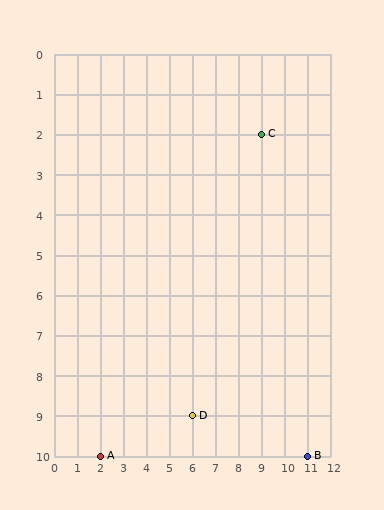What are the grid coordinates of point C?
Point C is at grid coordinates (9, 2).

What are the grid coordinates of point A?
Point A is at grid coordinates (2, 10).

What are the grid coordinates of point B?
Point B is at grid coordinates (11, 10).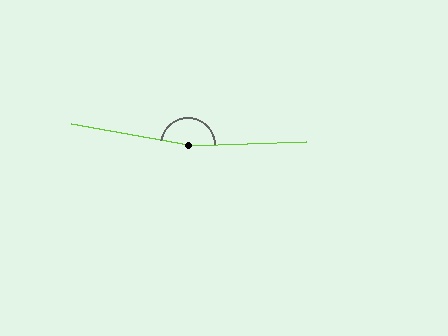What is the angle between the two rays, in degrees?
Approximately 168 degrees.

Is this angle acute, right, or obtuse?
It is obtuse.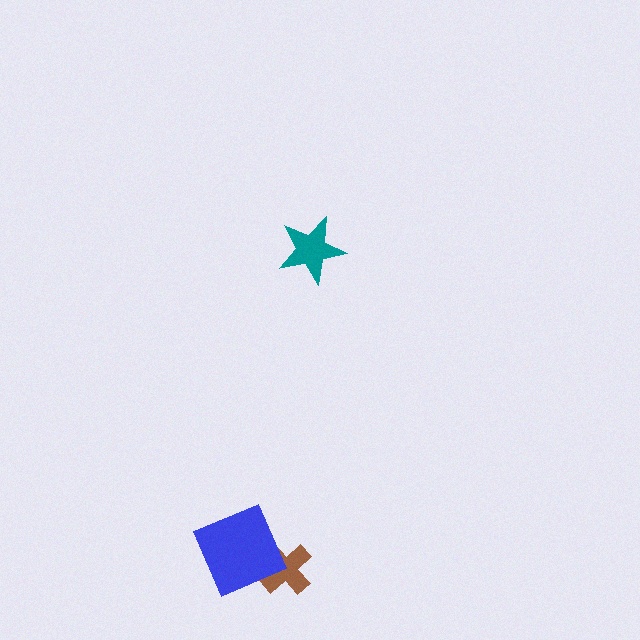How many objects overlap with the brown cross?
1 object overlaps with the brown cross.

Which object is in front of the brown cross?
The blue diamond is in front of the brown cross.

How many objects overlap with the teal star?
0 objects overlap with the teal star.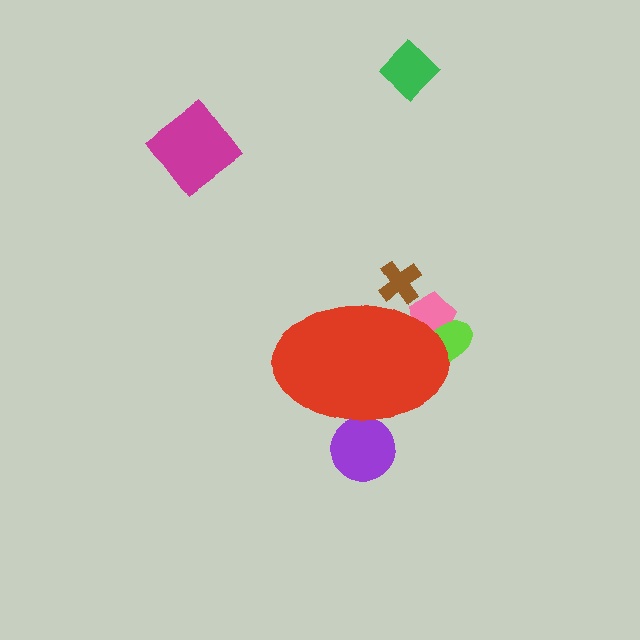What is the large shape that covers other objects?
A red ellipse.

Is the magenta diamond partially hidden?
No, the magenta diamond is fully visible.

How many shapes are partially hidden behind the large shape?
4 shapes are partially hidden.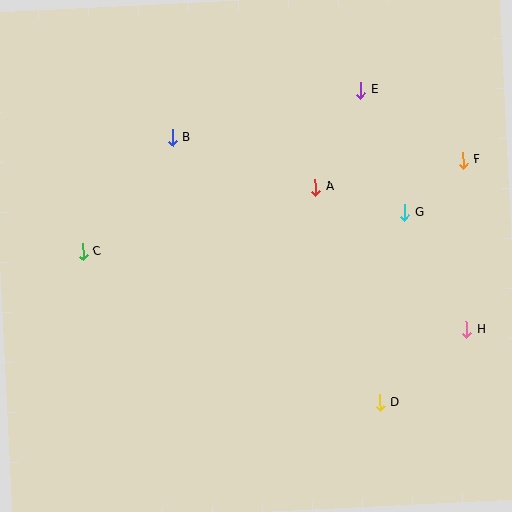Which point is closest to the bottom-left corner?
Point C is closest to the bottom-left corner.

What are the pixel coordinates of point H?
Point H is at (467, 330).